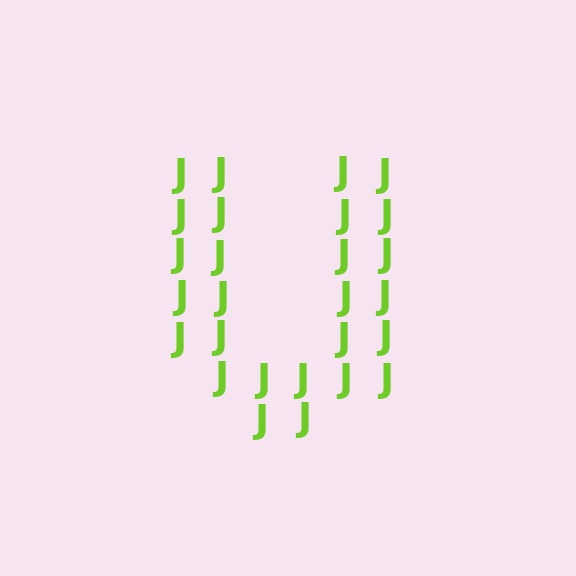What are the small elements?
The small elements are letter J's.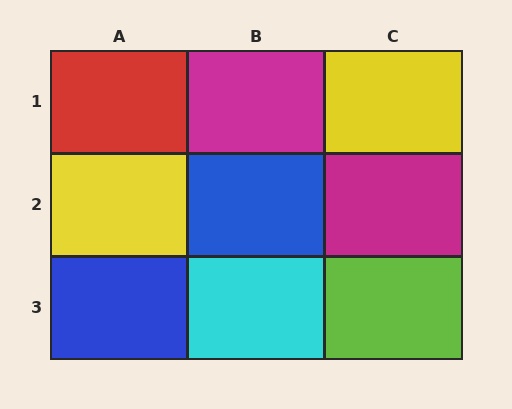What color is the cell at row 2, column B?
Blue.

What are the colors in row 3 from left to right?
Blue, cyan, lime.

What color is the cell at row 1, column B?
Magenta.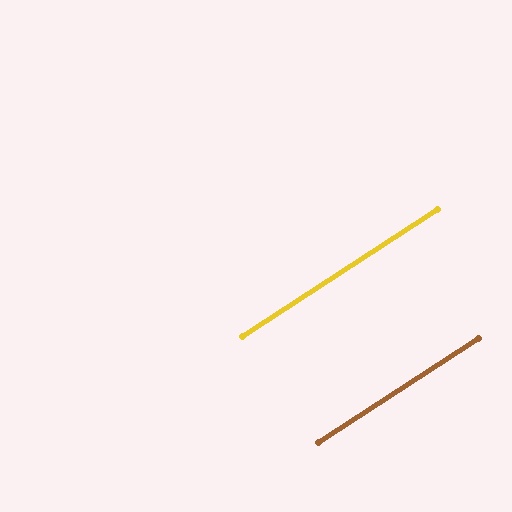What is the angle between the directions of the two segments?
Approximately 0 degrees.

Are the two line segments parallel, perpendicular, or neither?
Parallel — their directions differ by only 0.0°.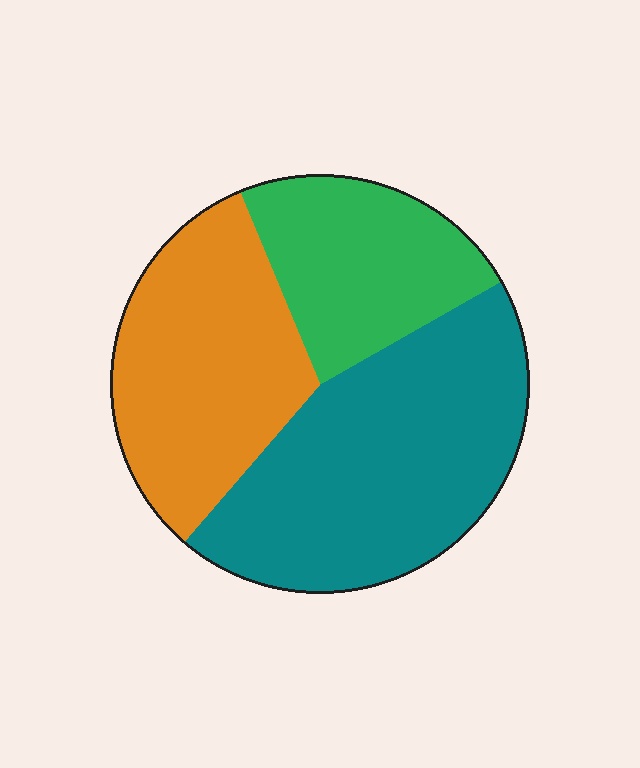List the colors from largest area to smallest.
From largest to smallest: teal, orange, green.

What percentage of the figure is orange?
Orange covers 33% of the figure.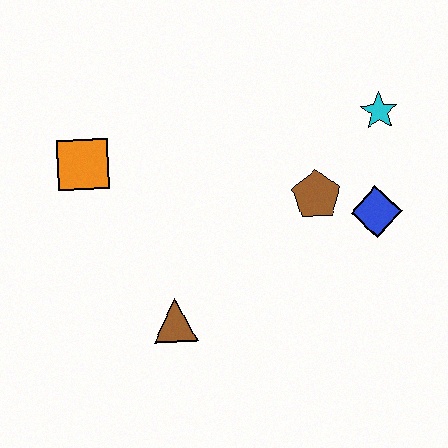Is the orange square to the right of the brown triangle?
No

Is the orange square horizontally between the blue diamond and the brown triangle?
No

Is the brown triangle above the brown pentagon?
No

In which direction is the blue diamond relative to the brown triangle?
The blue diamond is to the right of the brown triangle.